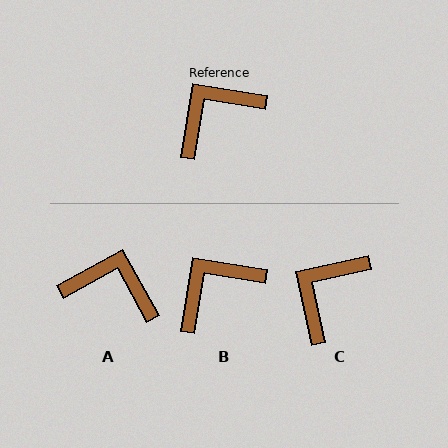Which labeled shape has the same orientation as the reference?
B.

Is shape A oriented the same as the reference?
No, it is off by about 51 degrees.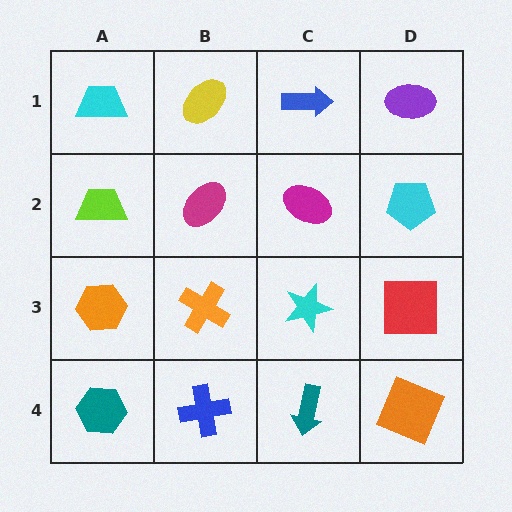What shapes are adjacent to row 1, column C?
A magenta ellipse (row 2, column C), a yellow ellipse (row 1, column B), a purple ellipse (row 1, column D).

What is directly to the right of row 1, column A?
A yellow ellipse.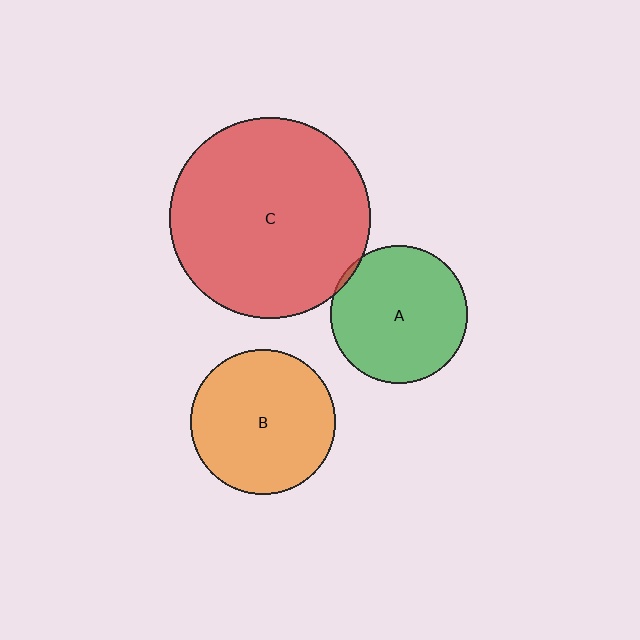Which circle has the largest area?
Circle C (red).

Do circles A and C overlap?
Yes.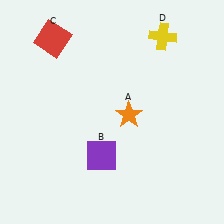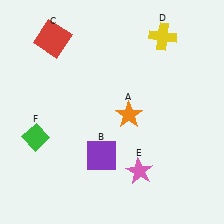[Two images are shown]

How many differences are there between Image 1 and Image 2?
There are 2 differences between the two images.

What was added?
A pink star (E), a green diamond (F) were added in Image 2.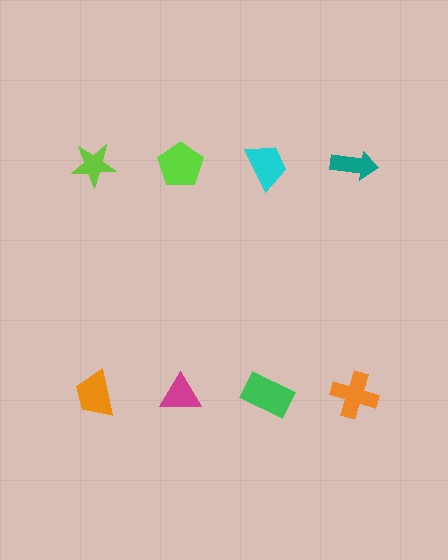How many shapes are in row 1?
4 shapes.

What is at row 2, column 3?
A green rectangle.